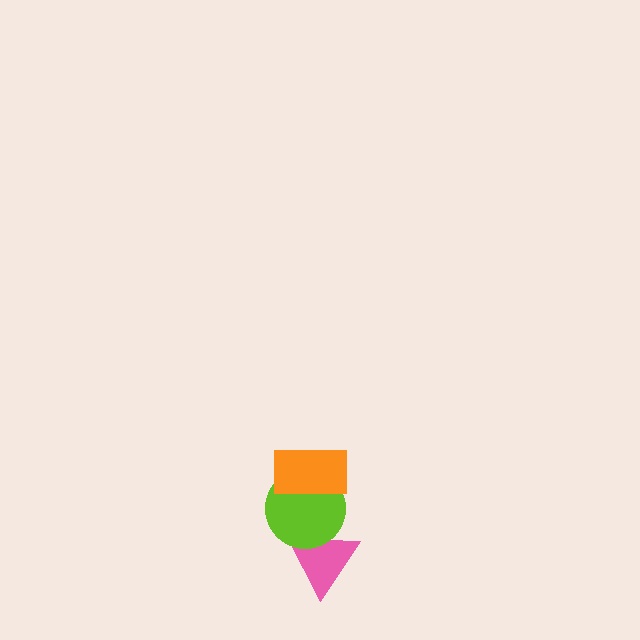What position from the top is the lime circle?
The lime circle is 2nd from the top.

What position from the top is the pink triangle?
The pink triangle is 3rd from the top.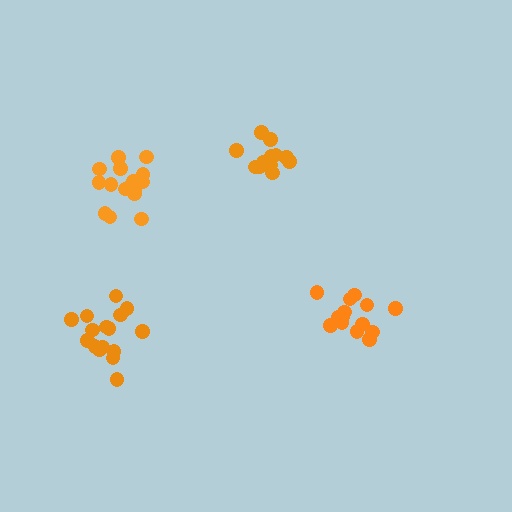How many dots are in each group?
Group 1: 16 dots, Group 2: 14 dots, Group 3: 17 dots, Group 4: 14 dots (61 total).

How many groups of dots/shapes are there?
There are 4 groups.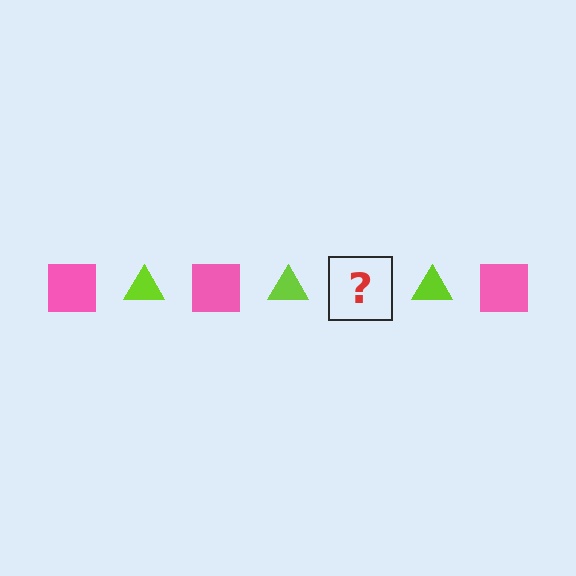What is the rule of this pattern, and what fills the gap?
The rule is that the pattern alternates between pink square and lime triangle. The gap should be filled with a pink square.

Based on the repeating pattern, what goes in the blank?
The blank should be a pink square.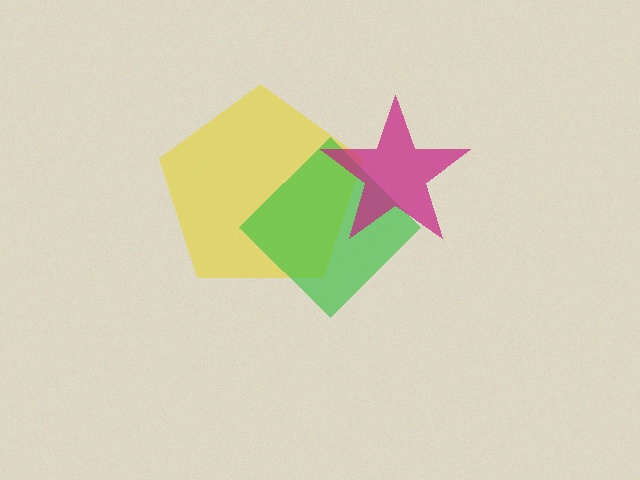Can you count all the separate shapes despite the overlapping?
Yes, there are 3 separate shapes.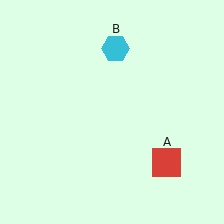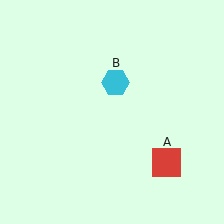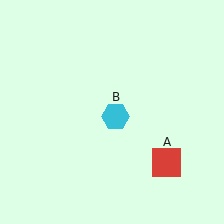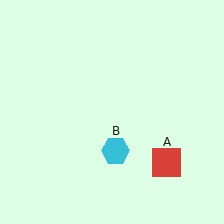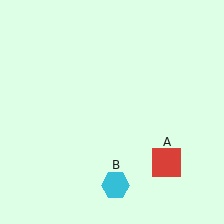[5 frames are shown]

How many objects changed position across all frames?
1 object changed position: cyan hexagon (object B).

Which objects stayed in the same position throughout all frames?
Red square (object A) remained stationary.